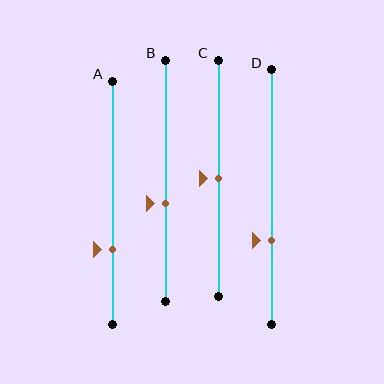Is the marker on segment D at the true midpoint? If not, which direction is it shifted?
No, the marker on segment D is shifted downward by about 17% of the segment length.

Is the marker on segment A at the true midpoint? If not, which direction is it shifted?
No, the marker on segment A is shifted downward by about 19% of the segment length.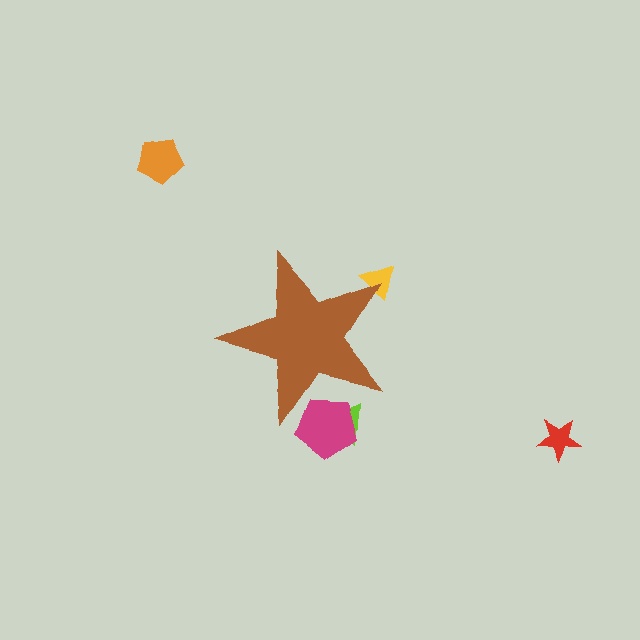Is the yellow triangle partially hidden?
Yes, the yellow triangle is partially hidden behind the brown star.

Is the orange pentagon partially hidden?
No, the orange pentagon is fully visible.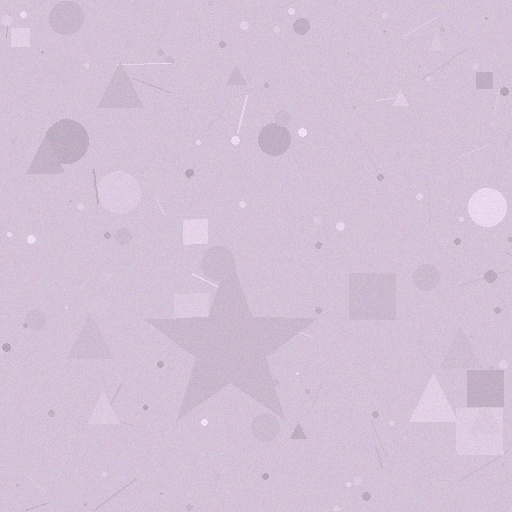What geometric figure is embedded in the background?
A star is embedded in the background.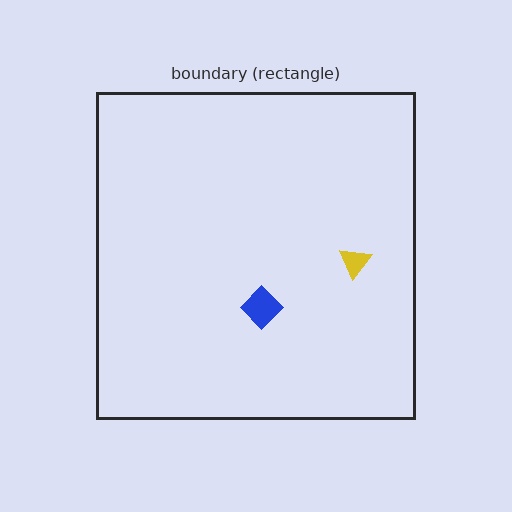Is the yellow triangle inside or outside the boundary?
Inside.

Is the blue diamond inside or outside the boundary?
Inside.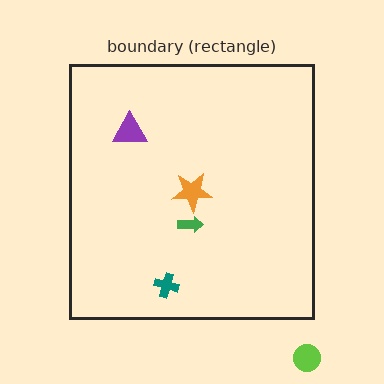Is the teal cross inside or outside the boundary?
Inside.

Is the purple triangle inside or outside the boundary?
Inside.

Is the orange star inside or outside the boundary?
Inside.